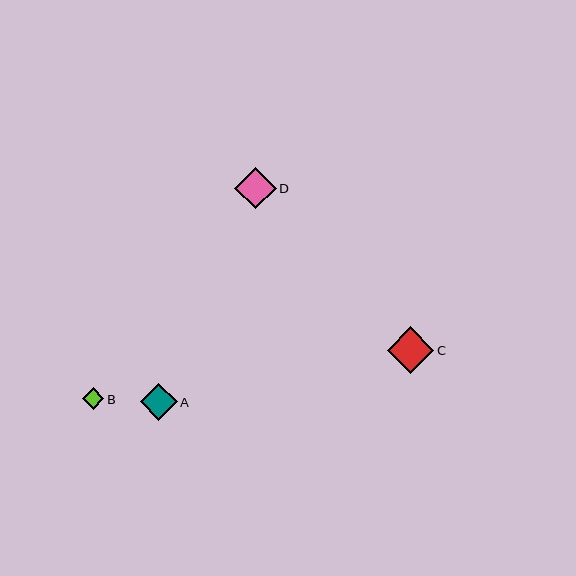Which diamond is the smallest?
Diamond B is the smallest with a size of approximately 21 pixels.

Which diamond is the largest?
Diamond C is the largest with a size of approximately 47 pixels.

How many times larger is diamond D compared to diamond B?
Diamond D is approximately 1.9 times the size of diamond B.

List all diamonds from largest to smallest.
From largest to smallest: C, D, A, B.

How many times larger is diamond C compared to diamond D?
Diamond C is approximately 1.1 times the size of diamond D.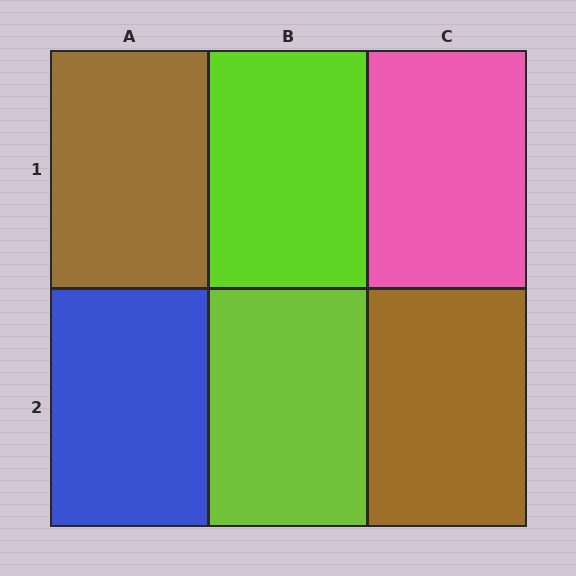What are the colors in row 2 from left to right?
Blue, lime, brown.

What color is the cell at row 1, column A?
Brown.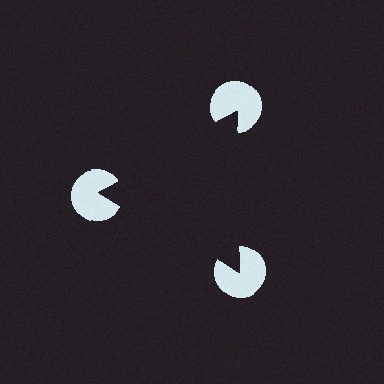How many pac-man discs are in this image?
There are 3 — one at each vertex of the illusory triangle.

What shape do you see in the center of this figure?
An illusory triangle — its edges are inferred from the aligned wedge cuts in the pac-man discs, not physically drawn.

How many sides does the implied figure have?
3 sides.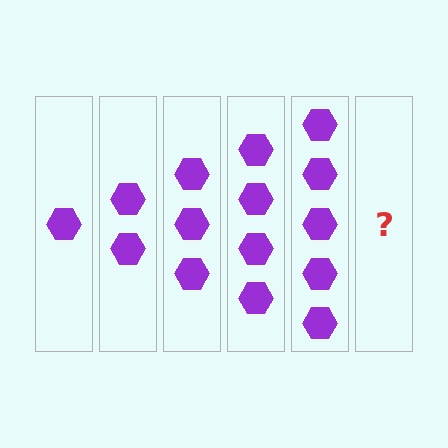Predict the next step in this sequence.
The next step is 6 hexagons.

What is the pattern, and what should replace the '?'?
The pattern is that each step adds one more hexagon. The '?' should be 6 hexagons.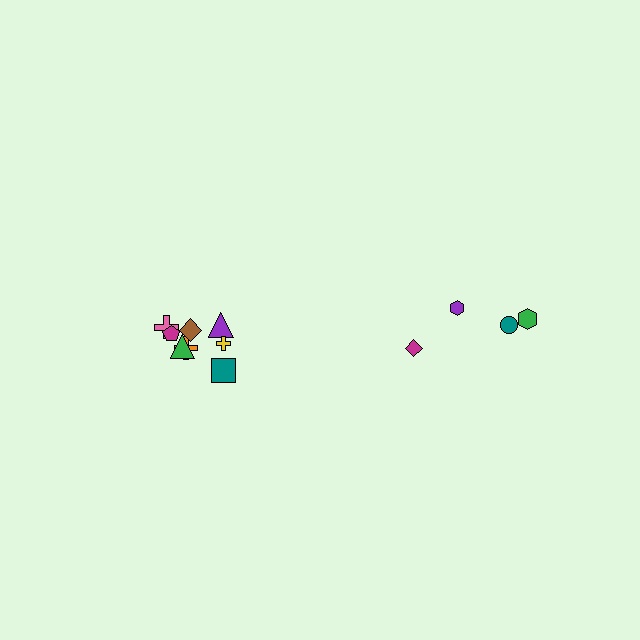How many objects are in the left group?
There are 8 objects.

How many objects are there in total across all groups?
There are 12 objects.